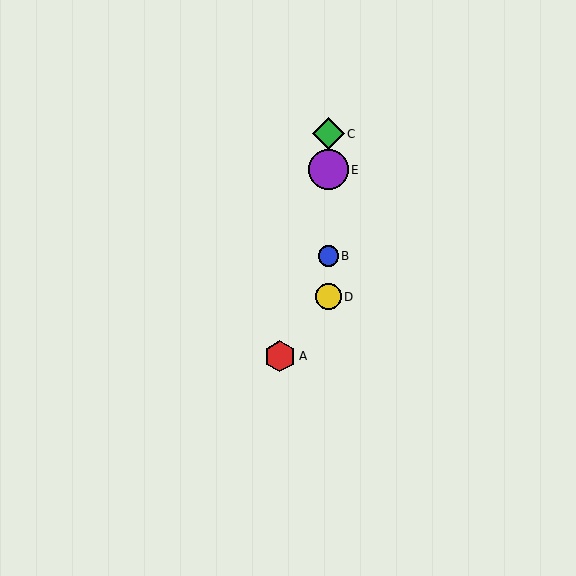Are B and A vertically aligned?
No, B is at x≈328 and A is at x≈280.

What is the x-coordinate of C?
Object C is at x≈328.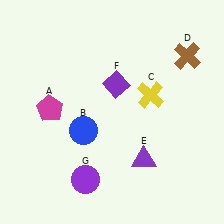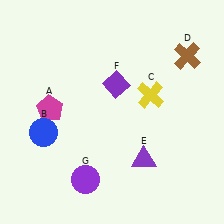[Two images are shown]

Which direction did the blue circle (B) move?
The blue circle (B) moved left.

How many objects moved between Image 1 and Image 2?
1 object moved between the two images.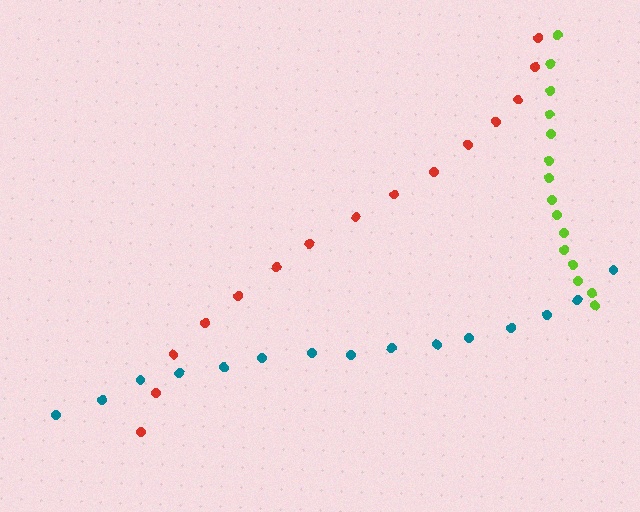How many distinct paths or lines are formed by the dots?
There are 3 distinct paths.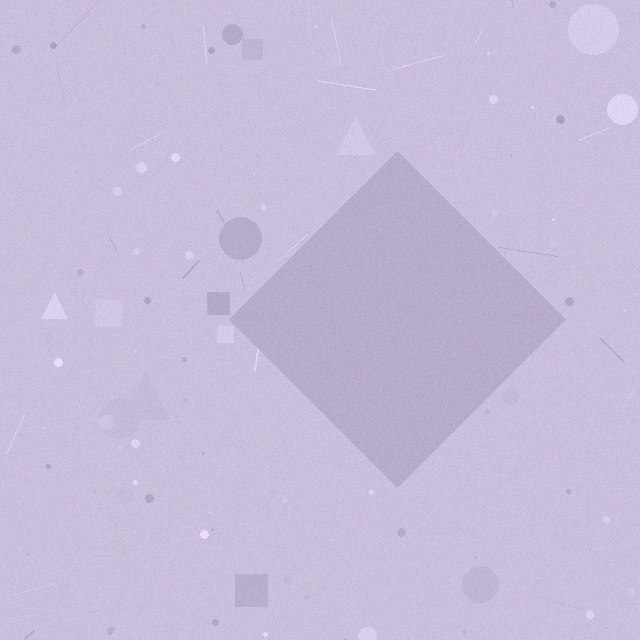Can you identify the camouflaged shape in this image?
The camouflaged shape is a diamond.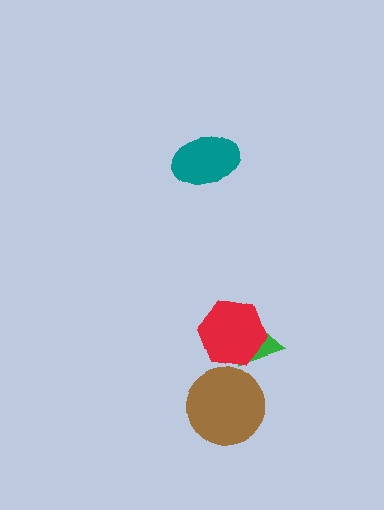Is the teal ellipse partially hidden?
No, no other shape covers it.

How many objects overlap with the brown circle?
0 objects overlap with the brown circle.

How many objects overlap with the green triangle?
1 object overlaps with the green triangle.